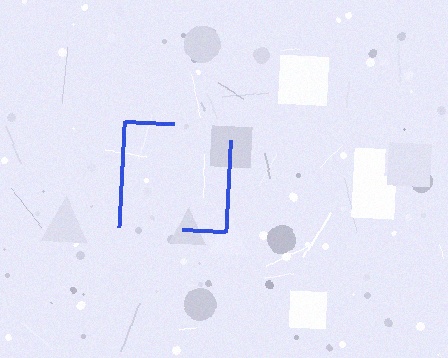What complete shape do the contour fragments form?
The contour fragments form a square.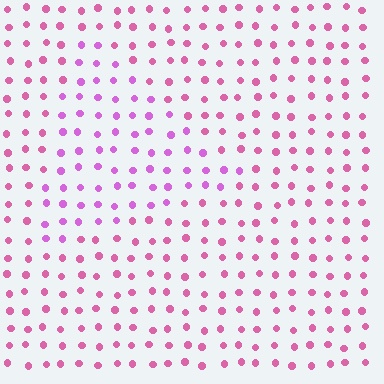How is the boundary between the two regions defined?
The boundary is defined purely by a slight shift in hue (about 29 degrees). Spacing, size, and orientation are identical on both sides.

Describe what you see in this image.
The image is filled with small pink elements in a uniform arrangement. A triangle-shaped region is visible where the elements are tinted to a slightly different hue, forming a subtle color boundary.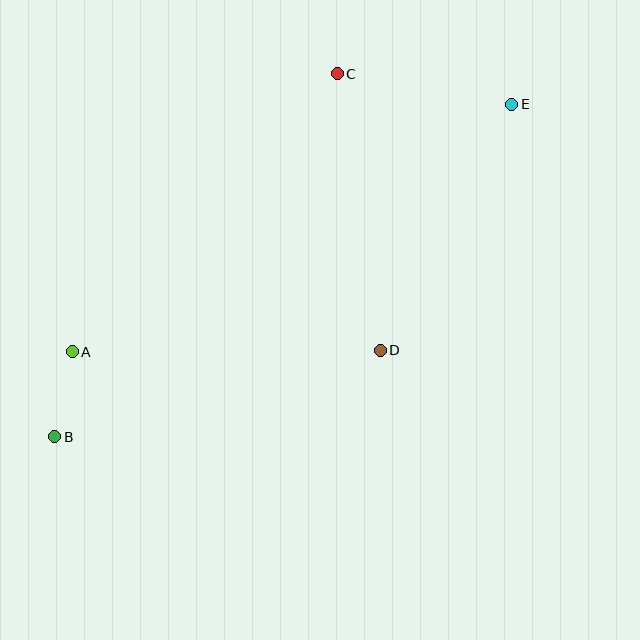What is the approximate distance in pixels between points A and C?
The distance between A and C is approximately 384 pixels.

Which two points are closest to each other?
Points A and B are closest to each other.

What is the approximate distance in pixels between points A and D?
The distance between A and D is approximately 308 pixels.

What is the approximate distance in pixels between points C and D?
The distance between C and D is approximately 280 pixels.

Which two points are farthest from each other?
Points B and E are farthest from each other.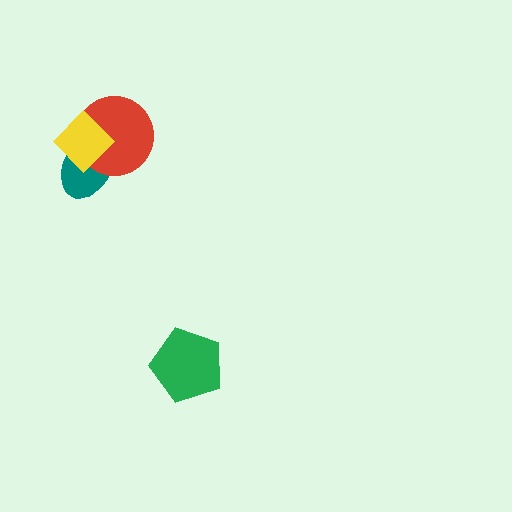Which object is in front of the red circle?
The yellow diamond is in front of the red circle.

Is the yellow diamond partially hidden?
No, no other shape covers it.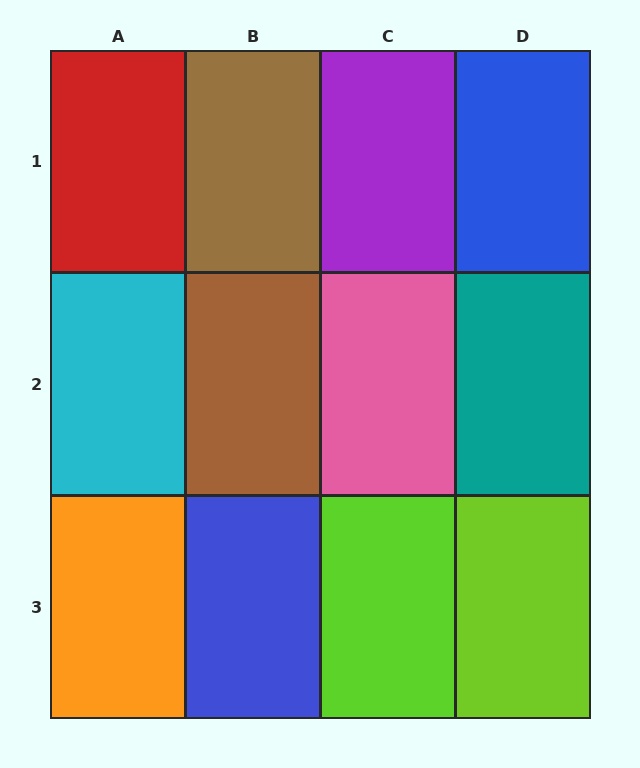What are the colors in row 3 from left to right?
Orange, blue, lime, lime.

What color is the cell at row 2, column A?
Cyan.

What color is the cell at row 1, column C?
Purple.